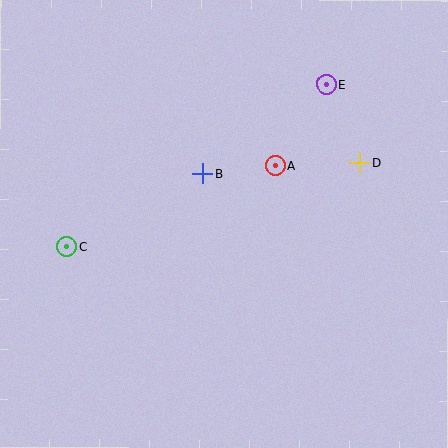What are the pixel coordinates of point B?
Point B is at (203, 174).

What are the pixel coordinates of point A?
Point A is at (276, 166).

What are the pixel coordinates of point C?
Point C is at (67, 247).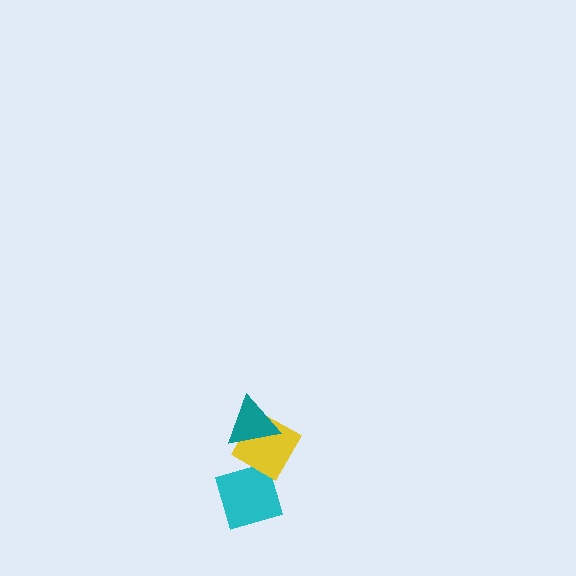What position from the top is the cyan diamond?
The cyan diamond is 3rd from the top.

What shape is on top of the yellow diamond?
The teal triangle is on top of the yellow diamond.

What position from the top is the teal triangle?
The teal triangle is 1st from the top.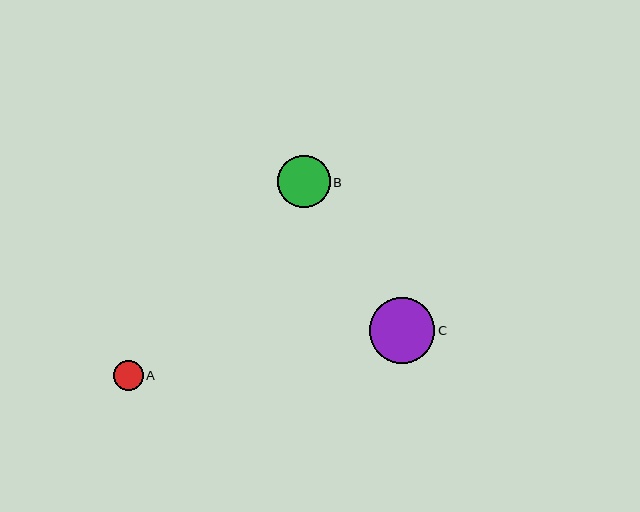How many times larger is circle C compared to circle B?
Circle C is approximately 1.2 times the size of circle B.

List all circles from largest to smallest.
From largest to smallest: C, B, A.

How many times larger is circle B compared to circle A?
Circle B is approximately 1.8 times the size of circle A.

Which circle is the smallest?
Circle A is the smallest with a size of approximately 30 pixels.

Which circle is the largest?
Circle C is the largest with a size of approximately 65 pixels.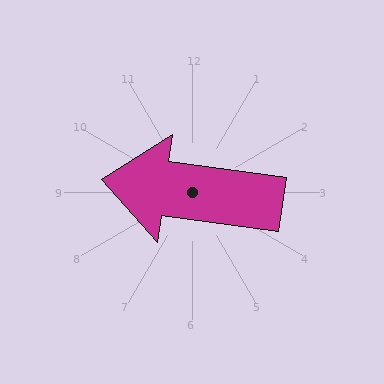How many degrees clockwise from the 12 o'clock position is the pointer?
Approximately 278 degrees.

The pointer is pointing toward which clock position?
Roughly 9 o'clock.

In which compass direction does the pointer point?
West.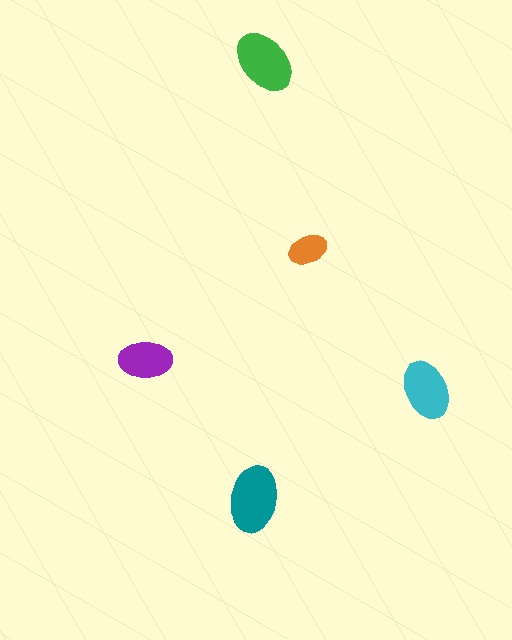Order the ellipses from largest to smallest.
the teal one, the green one, the cyan one, the purple one, the orange one.